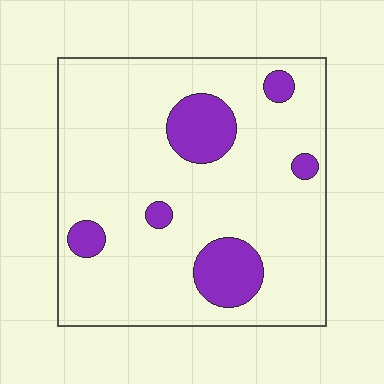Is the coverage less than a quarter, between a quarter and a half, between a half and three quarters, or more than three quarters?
Less than a quarter.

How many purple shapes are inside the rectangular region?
6.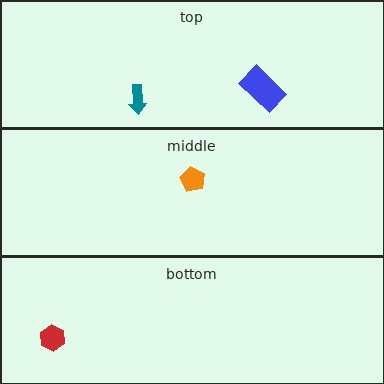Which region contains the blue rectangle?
The top region.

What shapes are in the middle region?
The orange pentagon.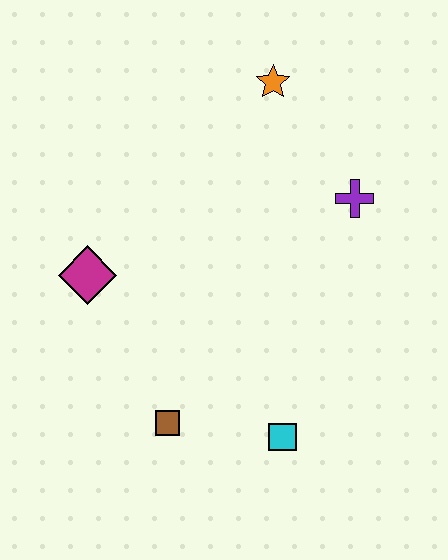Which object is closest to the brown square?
The cyan square is closest to the brown square.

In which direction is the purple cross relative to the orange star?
The purple cross is below the orange star.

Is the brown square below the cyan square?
No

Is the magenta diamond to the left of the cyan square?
Yes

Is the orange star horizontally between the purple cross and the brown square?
Yes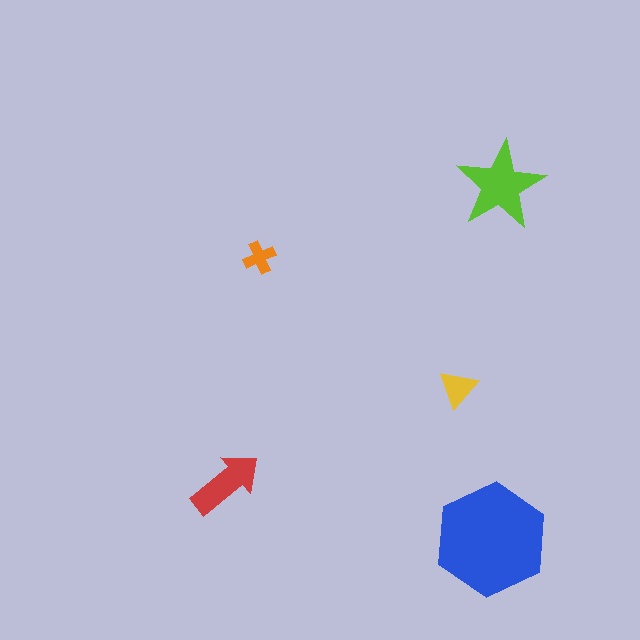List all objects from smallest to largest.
The orange cross, the yellow triangle, the red arrow, the lime star, the blue hexagon.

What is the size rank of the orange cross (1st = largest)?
5th.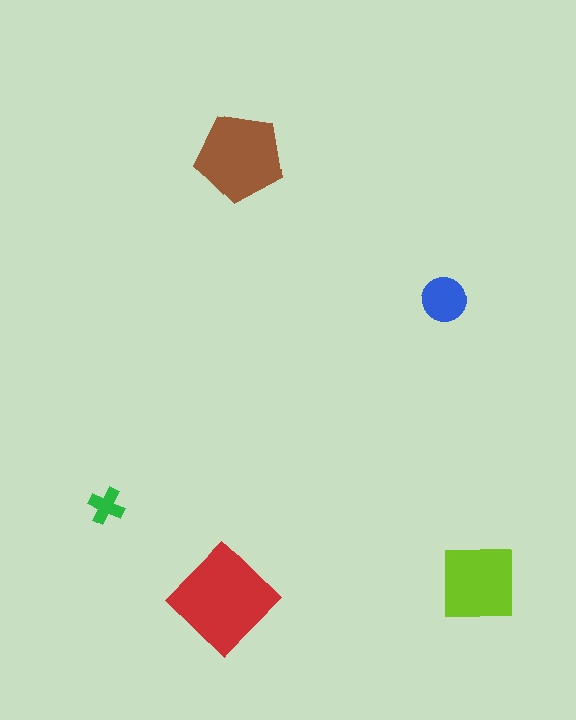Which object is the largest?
The red diamond.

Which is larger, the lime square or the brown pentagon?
The brown pentagon.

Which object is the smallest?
The green cross.